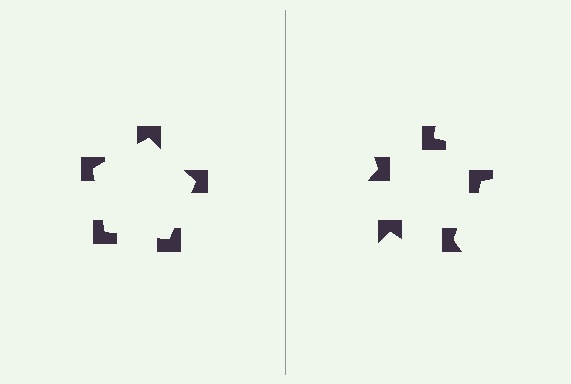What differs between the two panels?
The notched squares are positioned identically on both sides; only the wedge orientations differ. On the left they align to a pentagon; on the right they are misaligned.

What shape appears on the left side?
An illusory pentagon.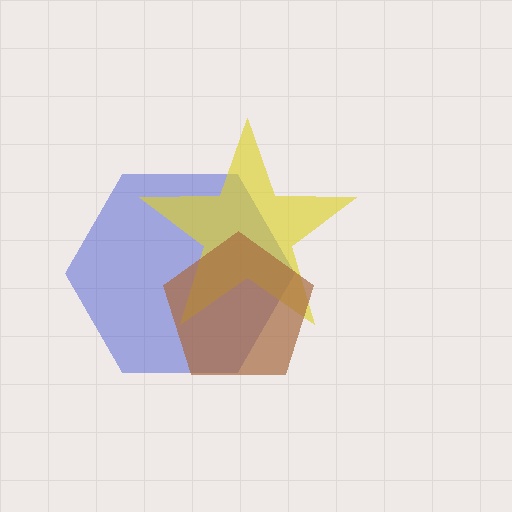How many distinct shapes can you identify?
There are 3 distinct shapes: a blue hexagon, a yellow star, a brown pentagon.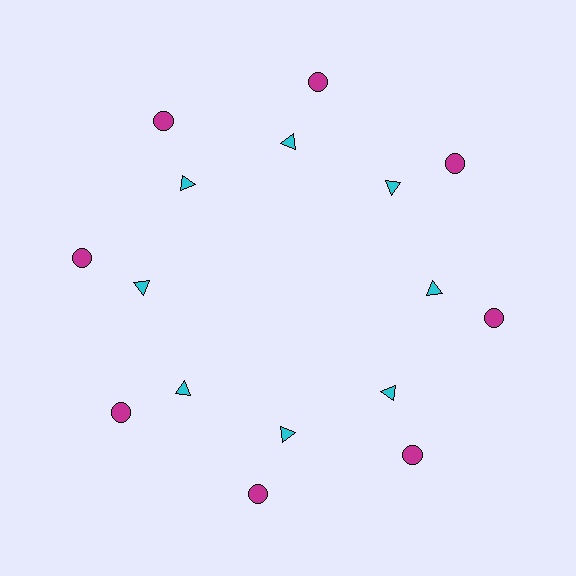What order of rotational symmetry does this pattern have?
This pattern has 8-fold rotational symmetry.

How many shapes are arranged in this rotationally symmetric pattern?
There are 16 shapes, arranged in 8 groups of 2.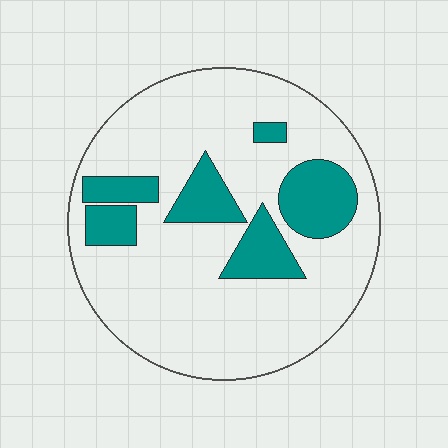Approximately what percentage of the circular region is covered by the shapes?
Approximately 20%.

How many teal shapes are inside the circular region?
6.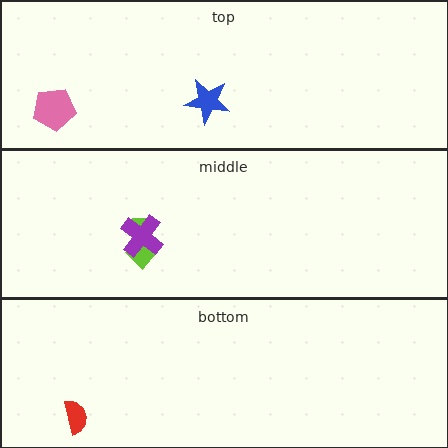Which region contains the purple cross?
The middle region.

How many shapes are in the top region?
2.